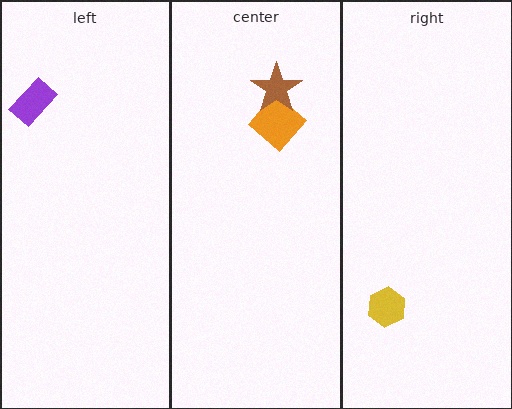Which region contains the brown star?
The center region.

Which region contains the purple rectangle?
The left region.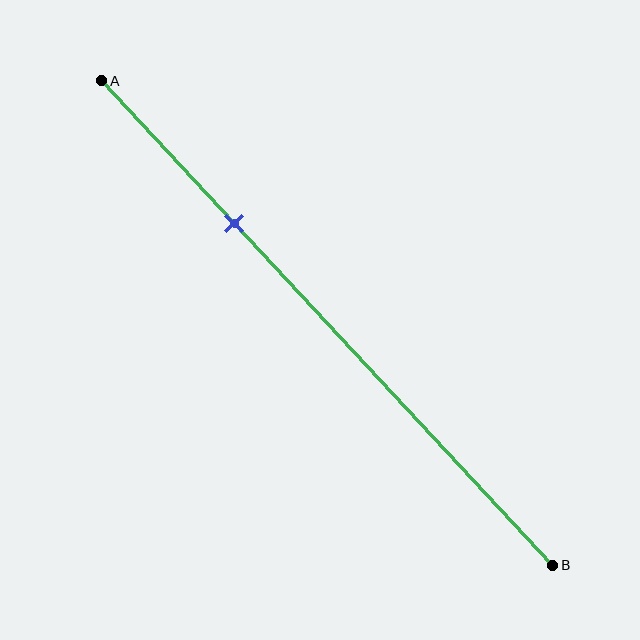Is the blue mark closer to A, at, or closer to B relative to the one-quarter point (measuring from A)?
The blue mark is closer to point B than the one-quarter point of segment AB.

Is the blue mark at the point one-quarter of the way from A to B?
No, the mark is at about 30% from A, not at the 25% one-quarter point.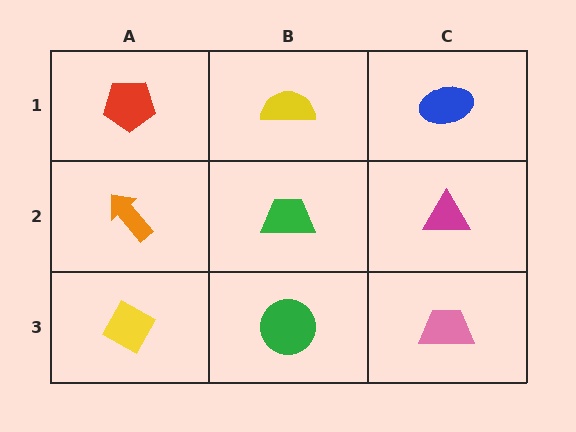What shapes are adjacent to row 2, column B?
A yellow semicircle (row 1, column B), a green circle (row 3, column B), an orange arrow (row 2, column A), a magenta triangle (row 2, column C).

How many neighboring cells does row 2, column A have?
3.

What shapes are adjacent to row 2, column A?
A red pentagon (row 1, column A), a yellow diamond (row 3, column A), a green trapezoid (row 2, column B).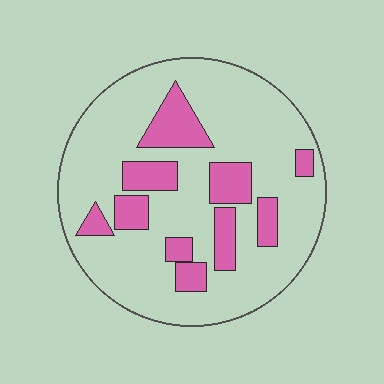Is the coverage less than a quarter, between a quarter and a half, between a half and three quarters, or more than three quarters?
Less than a quarter.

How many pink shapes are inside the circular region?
10.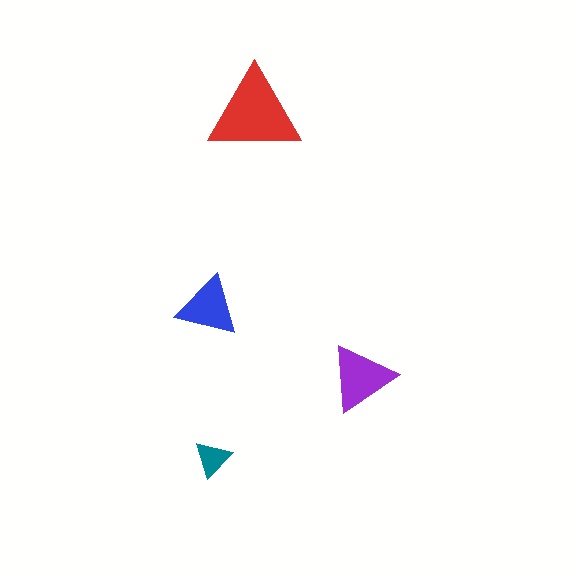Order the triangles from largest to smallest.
the red one, the purple one, the blue one, the teal one.